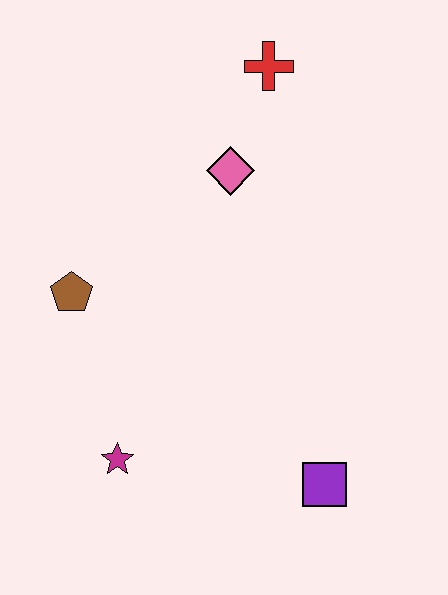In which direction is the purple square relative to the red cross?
The purple square is below the red cross.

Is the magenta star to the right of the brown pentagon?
Yes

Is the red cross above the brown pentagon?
Yes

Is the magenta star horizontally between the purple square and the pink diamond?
No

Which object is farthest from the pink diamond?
The purple square is farthest from the pink diamond.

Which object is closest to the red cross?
The pink diamond is closest to the red cross.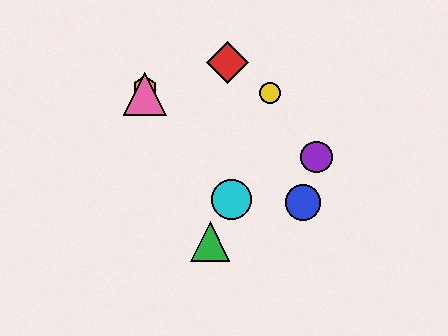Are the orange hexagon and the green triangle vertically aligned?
No, the orange hexagon is at x≈145 and the green triangle is at x≈210.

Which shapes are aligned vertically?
The orange hexagon, the pink triangle are aligned vertically.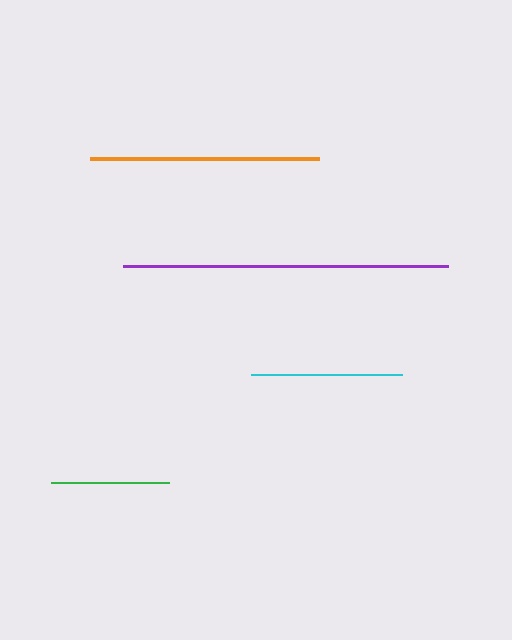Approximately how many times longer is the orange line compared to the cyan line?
The orange line is approximately 1.5 times the length of the cyan line.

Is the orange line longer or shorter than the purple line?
The purple line is longer than the orange line.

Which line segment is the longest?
The purple line is the longest at approximately 325 pixels.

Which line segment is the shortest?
The green line is the shortest at approximately 118 pixels.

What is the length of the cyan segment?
The cyan segment is approximately 150 pixels long.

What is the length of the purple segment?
The purple segment is approximately 325 pixels long.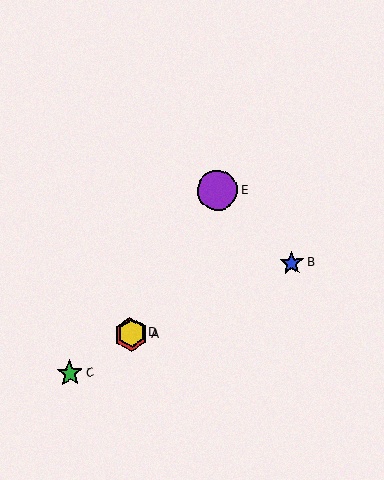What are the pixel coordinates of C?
Object C is at (70, 374).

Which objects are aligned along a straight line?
Objects A, D, E are aligned along a straight line.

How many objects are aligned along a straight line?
3 objects (A, D, E) are aligned along a straight line.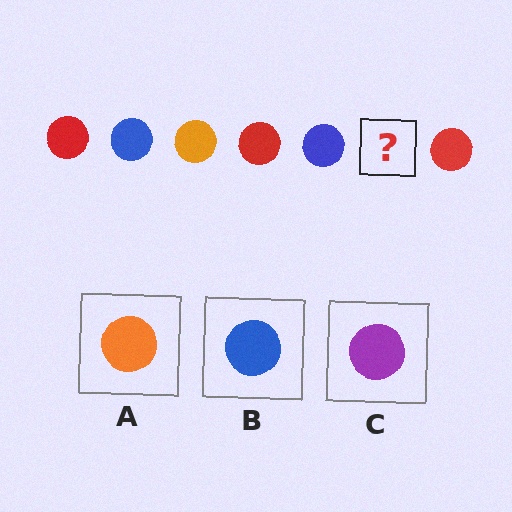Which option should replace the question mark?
Option A.